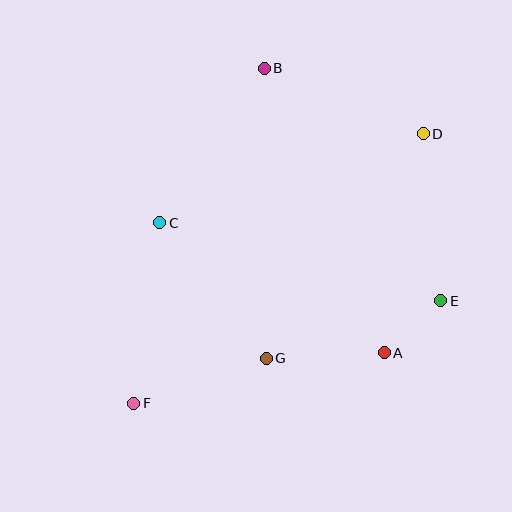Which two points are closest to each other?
Points A and E are closest to each other.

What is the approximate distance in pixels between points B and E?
The distance between B and E is approximately 292 pixels.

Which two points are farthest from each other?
Points D and F are farthest from each other.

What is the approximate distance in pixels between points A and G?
The distance between A and G is approximately 118 pixels.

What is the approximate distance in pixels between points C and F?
The distance between C and F is approximately 182 pixels.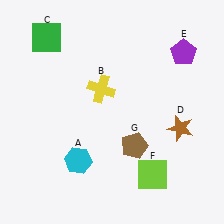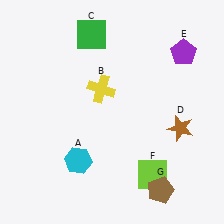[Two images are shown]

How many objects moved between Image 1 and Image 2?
2 objects moved between the two images.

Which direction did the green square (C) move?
The green square (C) moved right.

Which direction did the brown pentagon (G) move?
The brown pentagon (G) moved down.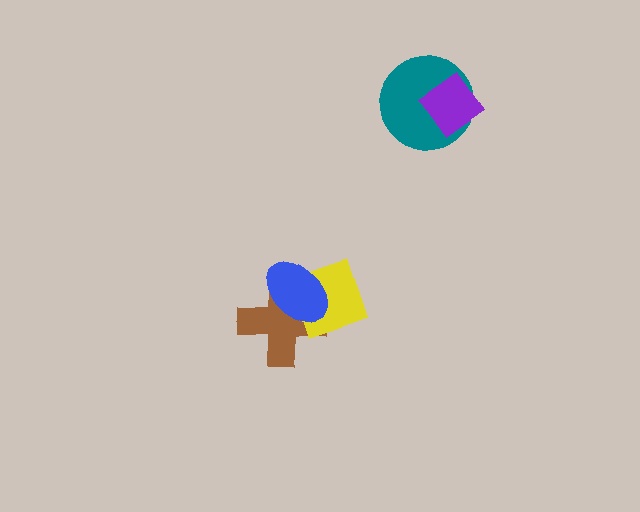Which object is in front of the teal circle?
The purple diamond is in front of the teal circle.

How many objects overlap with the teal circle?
1 object overlaps with the teal circle.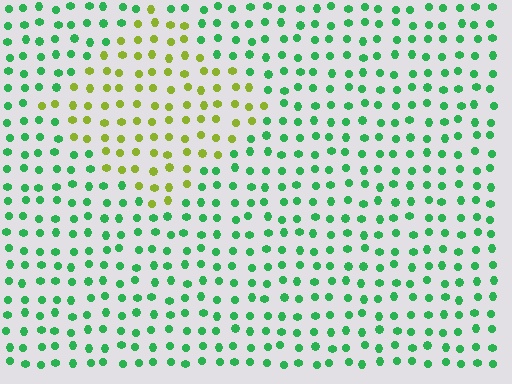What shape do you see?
I see a diamond.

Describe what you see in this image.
The image is filled with small green elements in a uniform arrangement. A diamond-shaped region is visible where the elements are tinted to a slightly different hue, forming a subtle color boundary.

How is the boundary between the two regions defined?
The boundary is defined purely by a slight shift in hue (about 60 degrees). Spacing, size, and orientation are identical on both sides.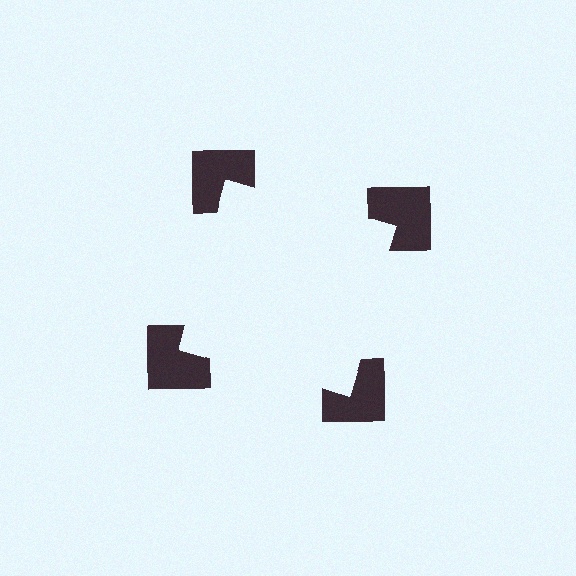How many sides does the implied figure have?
4 sides.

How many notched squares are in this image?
There are 4 — one at each vertex of the illusory square.